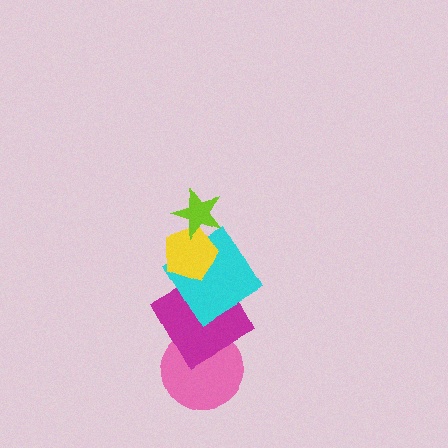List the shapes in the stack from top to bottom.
From top to bottom: the lime star, the yellow pentagon, the cyan diamond, the magenta square, the pink circle.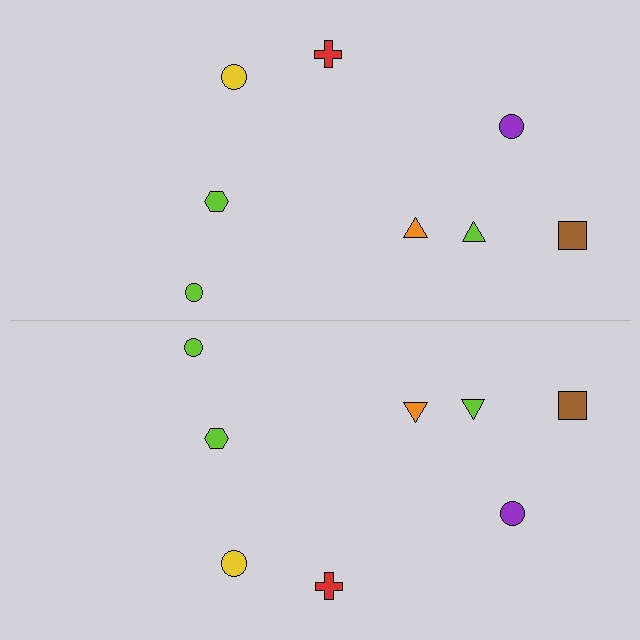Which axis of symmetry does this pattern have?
The pattern has a horizontal axis of symmetry running through the center of the image.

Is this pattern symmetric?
Yes, this pattern has bilateral (reflection) symmetry.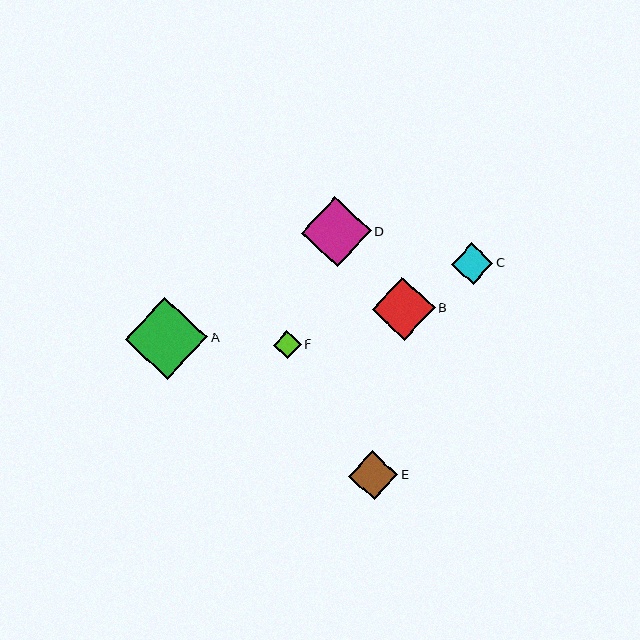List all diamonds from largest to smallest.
From largest to smallest: A, D, B, E, C, F.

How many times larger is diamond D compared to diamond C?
Diamond D is approximately 1.7 times the size of diamond C.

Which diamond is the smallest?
Diamond F is the smallest with a size of approximately 28 pixels.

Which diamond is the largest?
Diamond A is the largest with a size of approximately 82 pixels.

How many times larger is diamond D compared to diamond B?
Diamond D is approximately 1.1 times the size of diamond B.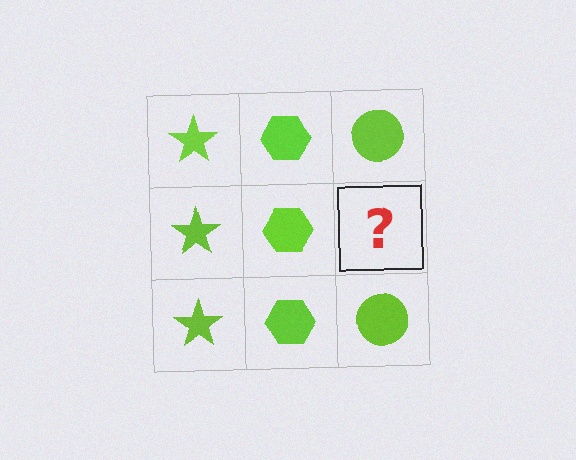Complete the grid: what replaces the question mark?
The question mark should be replaced with a lime circle.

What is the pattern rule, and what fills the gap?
The rule is that each column has a consistent shape. The gap should be filled with a lime circle.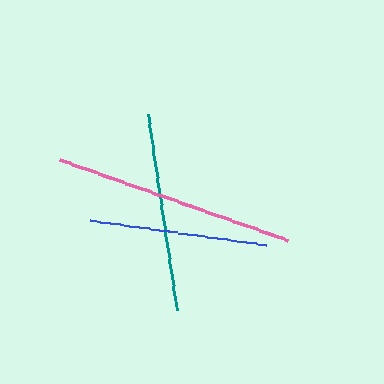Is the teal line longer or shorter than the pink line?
The pink line is longer than the teal line.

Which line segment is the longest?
The pink line is the longest at approximately 242 pixels.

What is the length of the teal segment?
The teal segment is approximately 197 pixels long.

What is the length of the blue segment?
The blue segment is approximately 178 pixels long.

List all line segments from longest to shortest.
From longest to shortest: pink, teal, blue.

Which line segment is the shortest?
The blue line is the shortest at approximately 178 pixels.